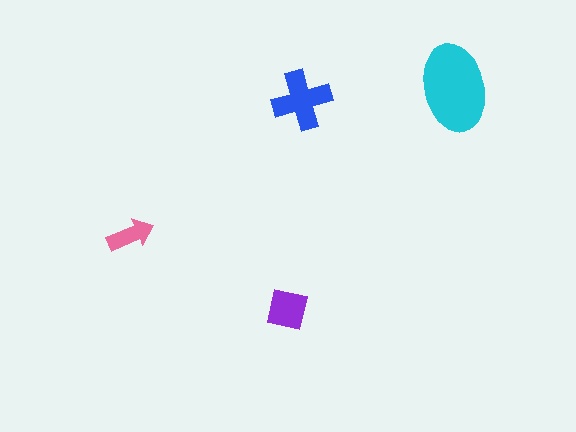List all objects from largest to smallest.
The cyan ellipse, the blue cross, the purple square, the pink arrow.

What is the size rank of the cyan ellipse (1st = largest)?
1st.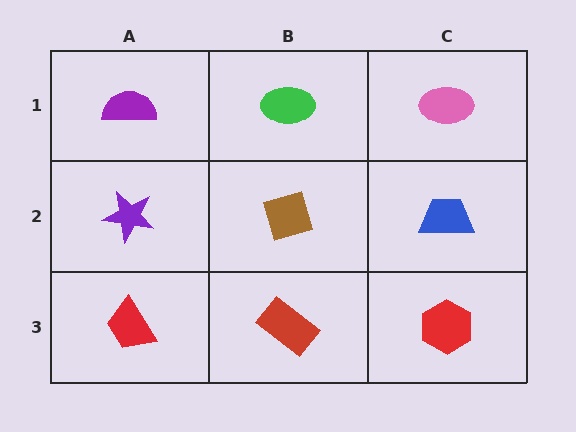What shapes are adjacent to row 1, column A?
A purple star (row 2, column A), a green ellipse (row 1, column B).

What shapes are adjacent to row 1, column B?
A brown diamond (row 2, column B), a purple semicircle (row 1, column A), a pink ellipse (row 1, column C).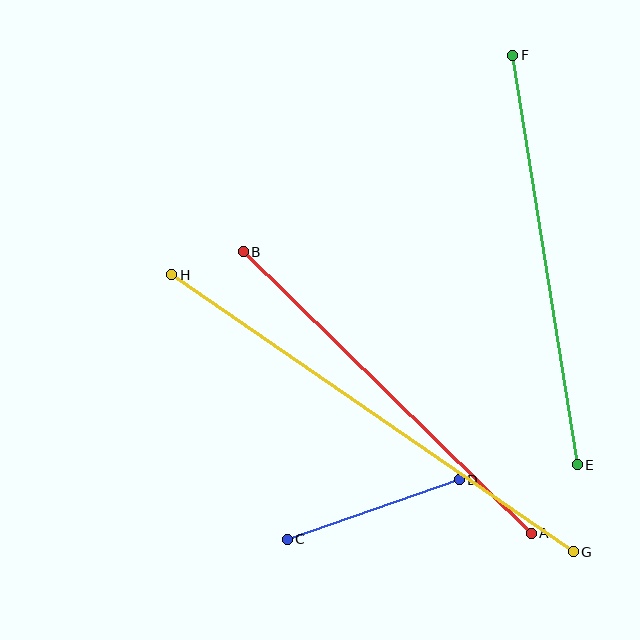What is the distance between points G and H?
The distance is approximately 488 pixels.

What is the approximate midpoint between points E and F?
The midpoint is at approximately (545, 260) pixels.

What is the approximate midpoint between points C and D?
The midpoint is at approximately (373, 509) pixels.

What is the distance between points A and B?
The distance is approximately 403 pixels.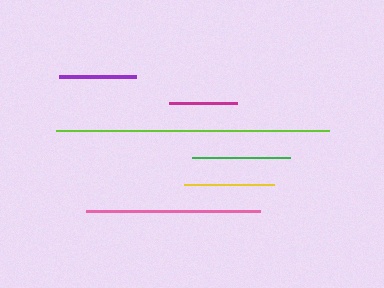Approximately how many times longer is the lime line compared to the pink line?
The lime line is approximately 1.6 times the length of the pink line.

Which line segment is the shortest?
The magenta line is the shortest at approximately 69 pixels.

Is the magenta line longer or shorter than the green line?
The green line is longer than the magenta line.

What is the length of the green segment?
The green segment is approximately 98 pixels long.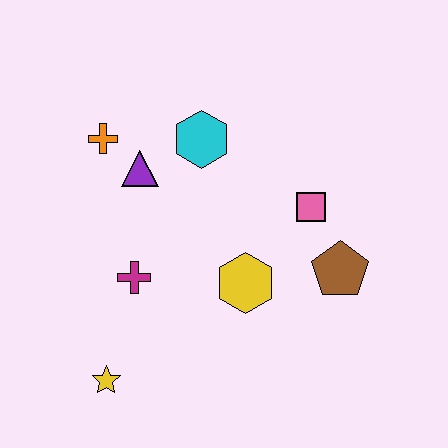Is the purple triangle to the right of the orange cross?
Yes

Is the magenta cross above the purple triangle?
No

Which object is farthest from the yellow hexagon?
The orange cross is farthest from the yellow hexagon.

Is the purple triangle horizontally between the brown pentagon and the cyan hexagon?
No